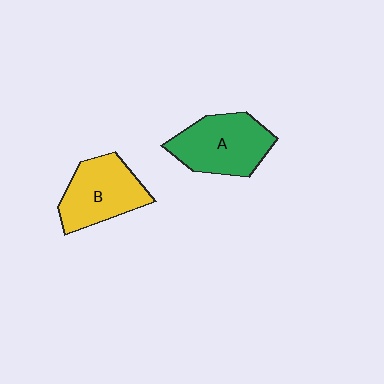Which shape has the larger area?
Shape A (green).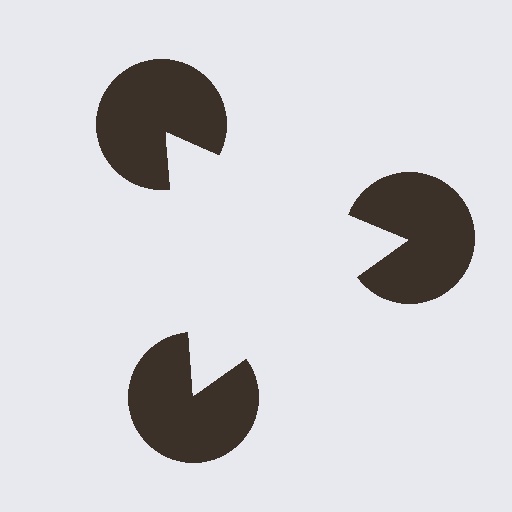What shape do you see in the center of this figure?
An illusory triangle — its edges are inferred from the aligned wedge cuts in the pac-man discs, not physically drawn.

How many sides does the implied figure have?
3 sides.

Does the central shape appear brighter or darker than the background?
It typically appears slightly brighter than the background, even though no actual brightness change is drawn.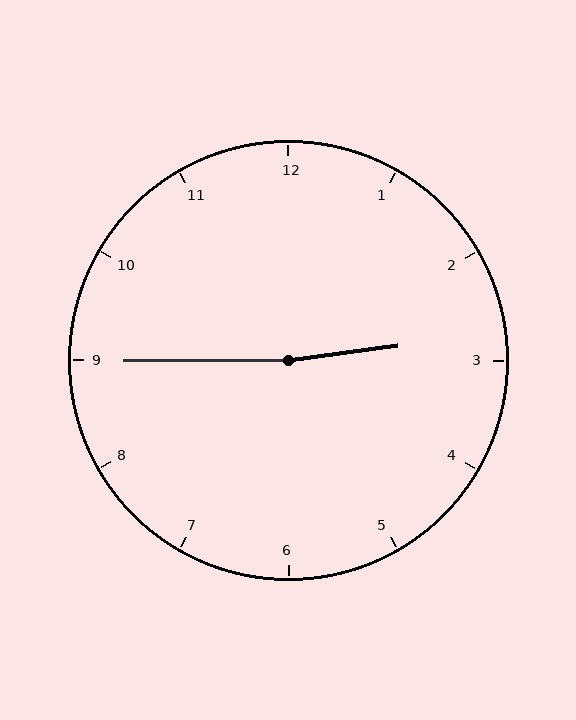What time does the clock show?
2:45.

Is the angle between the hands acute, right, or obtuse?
It is obtuse.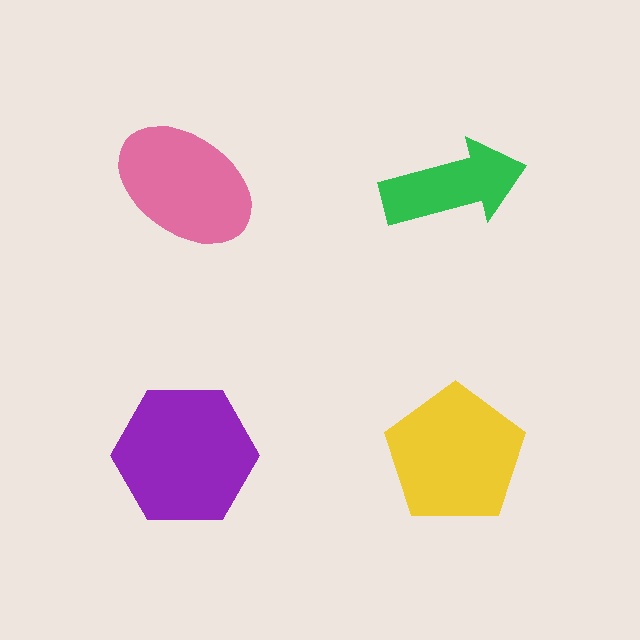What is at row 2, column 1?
A purple hexagon.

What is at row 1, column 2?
A green arrow.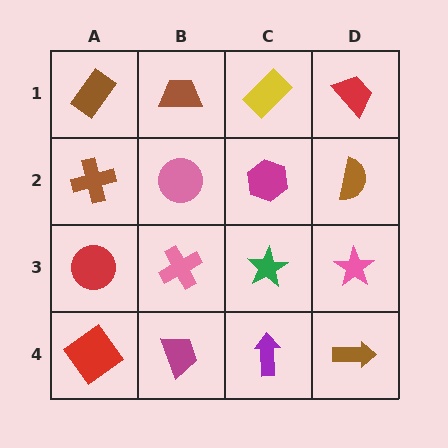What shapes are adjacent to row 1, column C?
A magenta hexagon (row 2, column C), a brown trapezoid (row 1, column B), a red trapezoid (row 1, column D).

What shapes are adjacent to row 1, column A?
A brown cross (row 2, column A), a brown trapezoid (row 1, column B).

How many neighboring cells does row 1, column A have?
2.